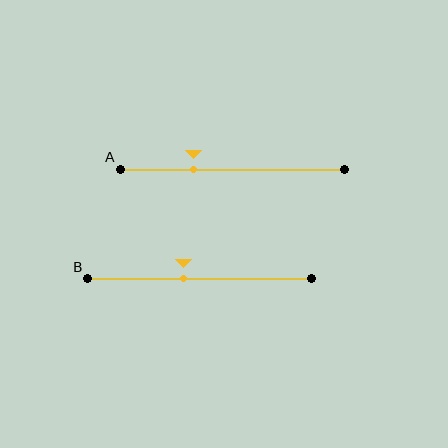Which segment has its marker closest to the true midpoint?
Segment B has its marker closest to the true midpoint.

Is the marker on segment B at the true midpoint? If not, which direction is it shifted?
No, the marker on segment B is shifted to the left by about 7% of the segment length.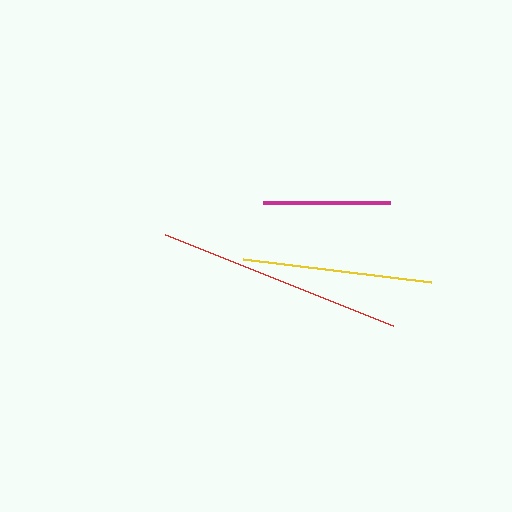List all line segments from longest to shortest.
From longest to shortest: red, yellow, magenta.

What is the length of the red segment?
The red segment is approximately 245 pixels long.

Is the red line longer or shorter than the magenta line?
The red line is longer than the magenta line.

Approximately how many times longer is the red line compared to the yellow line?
The red line is approximately 1.3 times the length of the yellow line.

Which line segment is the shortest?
The magenta line is the shortest at approximately 126 pixels.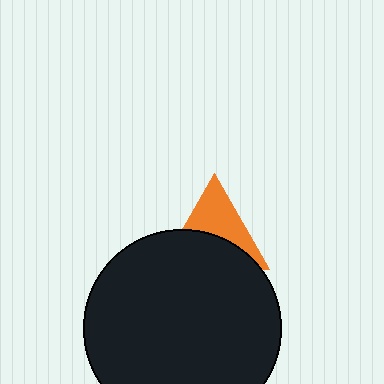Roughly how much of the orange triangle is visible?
About half of it is visible (roughly 49%).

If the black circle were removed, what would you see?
You would see the complete orange triangle.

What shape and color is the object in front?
The object in front is a black circle.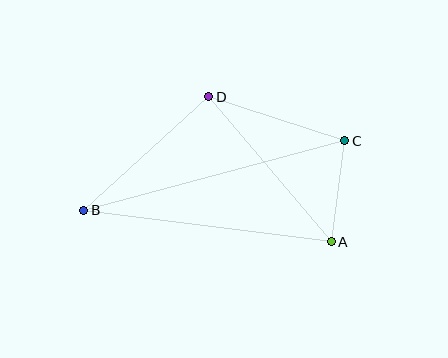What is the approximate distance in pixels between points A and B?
The distance between A and B is approximately 249 pixels.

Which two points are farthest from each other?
Points B and C are farthest from each other.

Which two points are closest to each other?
Points A and C are closest to each other.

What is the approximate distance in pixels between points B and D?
The distance between B and D is approximately 169 pixels.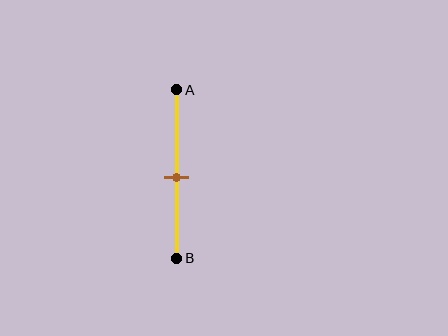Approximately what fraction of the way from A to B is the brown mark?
The brown mark is approximately 50% of the way from A to B.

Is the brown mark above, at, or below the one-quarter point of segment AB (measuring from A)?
The brown mark is below the one-quarter point of segment AB.